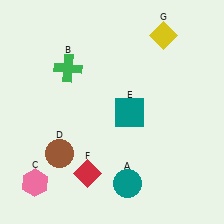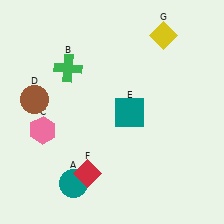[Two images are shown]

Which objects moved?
The objects that moved are: the teal circle (A), the pink hexagon (C), the brown circle (D).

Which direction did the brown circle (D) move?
The brown circle (D) moved up.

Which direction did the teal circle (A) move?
The teal circle (A) moved left.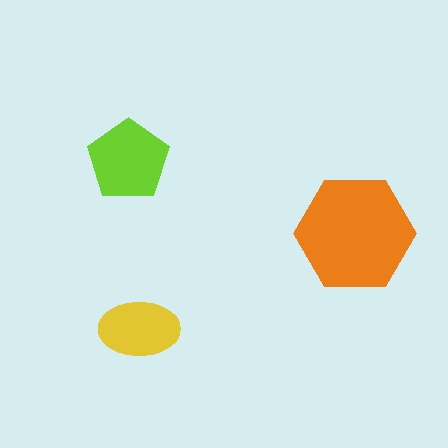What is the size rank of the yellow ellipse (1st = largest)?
3rd.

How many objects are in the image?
There are 3 objects in the image.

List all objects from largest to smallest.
The orange hexagon, the lime pentagon, the yellow ellipse.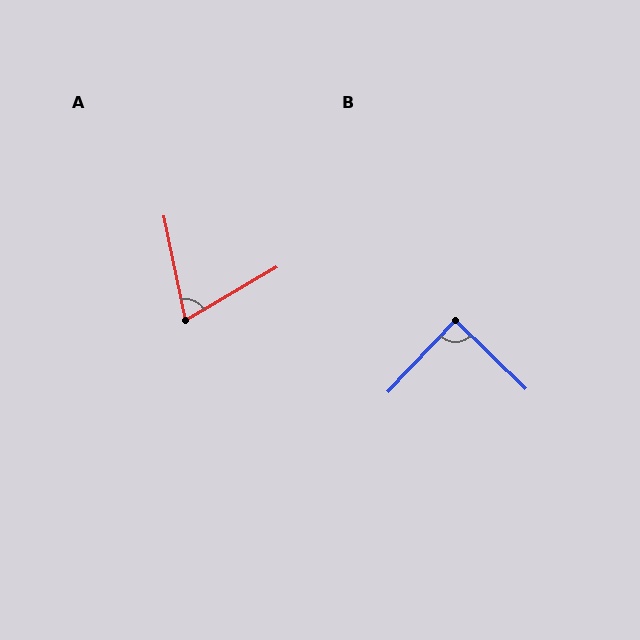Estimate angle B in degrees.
Approximately 89 degrees.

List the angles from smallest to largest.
A (72°), B (89°).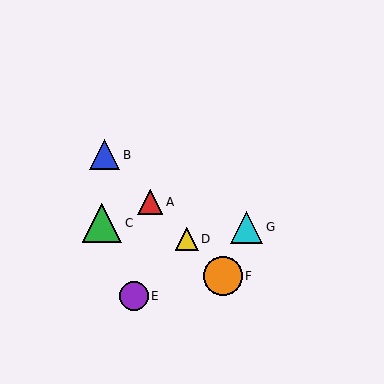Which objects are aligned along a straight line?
Objects A, B, D, F are aligned along a straight line.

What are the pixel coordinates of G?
Object G is at (247, 228).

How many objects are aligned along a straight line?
4 objects (A, B, D, F) are aligned along a straight line.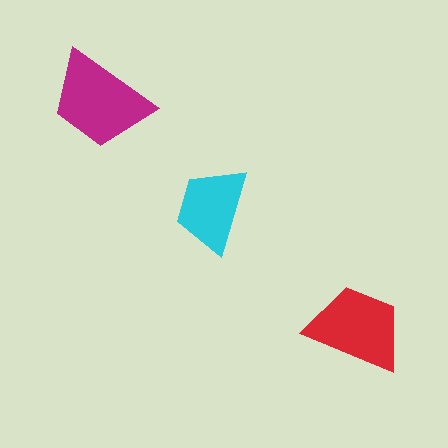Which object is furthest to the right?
The red trapezoid is rightmost.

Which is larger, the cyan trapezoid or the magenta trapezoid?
The magenta one.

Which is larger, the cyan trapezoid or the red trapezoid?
The red one.